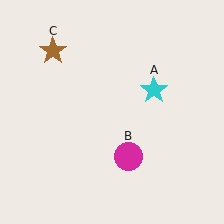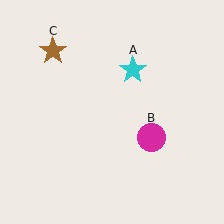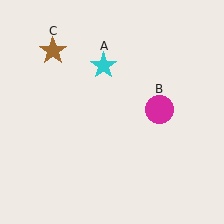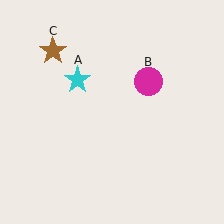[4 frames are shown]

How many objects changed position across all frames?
2 objects changed position: cyan star (object A), magenta circle (object B).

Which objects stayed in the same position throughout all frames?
Brown star (object C) remained stationary.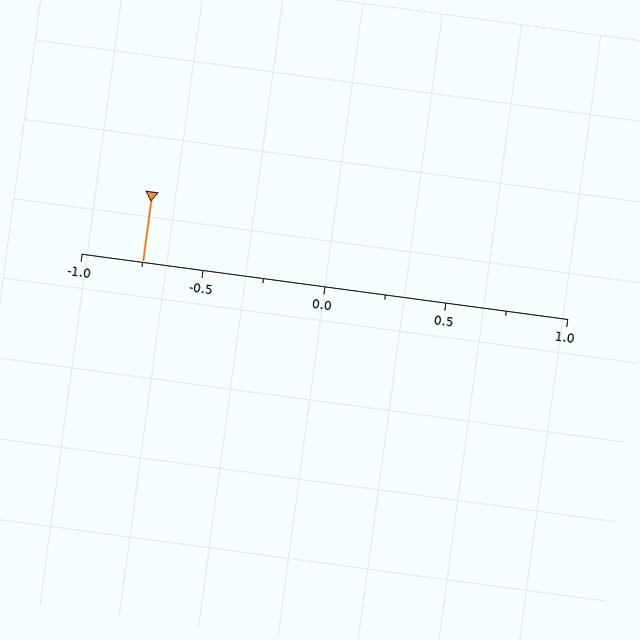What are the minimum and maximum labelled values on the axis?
The axis runs from -1.0 to 1.0.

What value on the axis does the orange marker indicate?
The marker indicates approximately -0.75.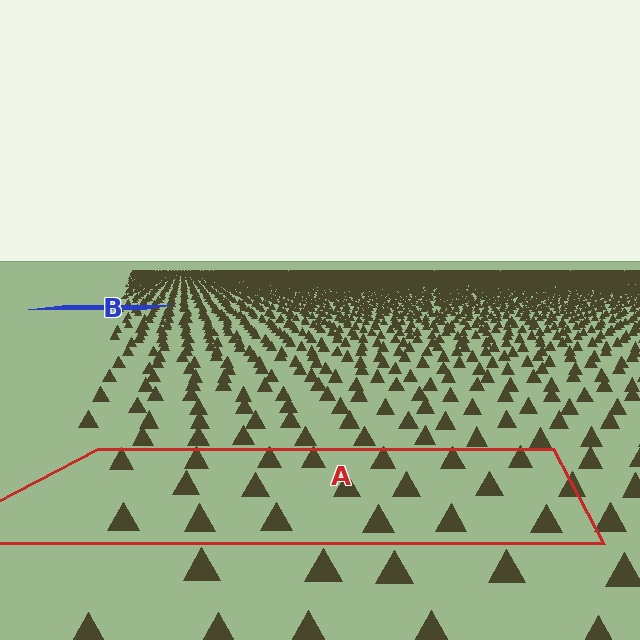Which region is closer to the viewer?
Region A is closer. The texture elements there are larger and more spread out.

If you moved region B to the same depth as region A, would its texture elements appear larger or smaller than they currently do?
They would appear larger. At a closer depth, the same texture elements are projected at a bigger on-screen size.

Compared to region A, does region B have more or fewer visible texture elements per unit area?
Region B has more texture elements per unit area — they are packed more densely because it is farther away.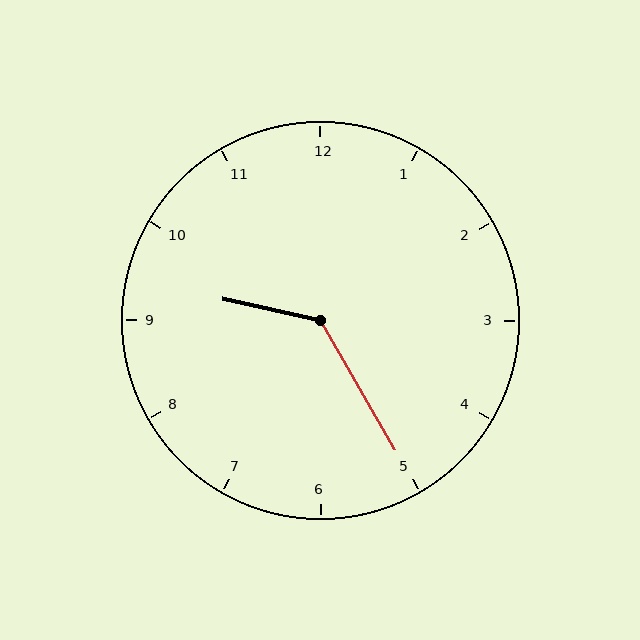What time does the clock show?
9:25.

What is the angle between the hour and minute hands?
Approximately 132 degrees.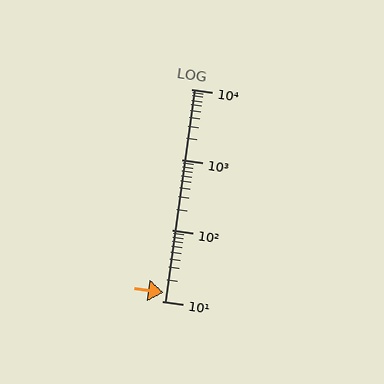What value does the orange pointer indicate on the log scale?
The pointer indicates approximately 13.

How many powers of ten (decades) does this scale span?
The scale spans 3 decades, from 10 to 10000.